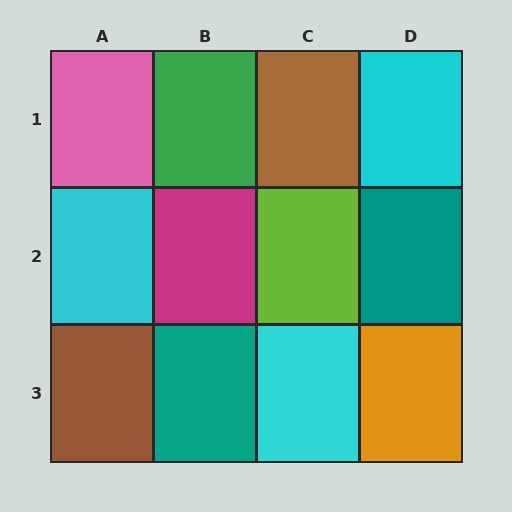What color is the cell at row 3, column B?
Teal.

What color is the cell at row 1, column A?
Pink.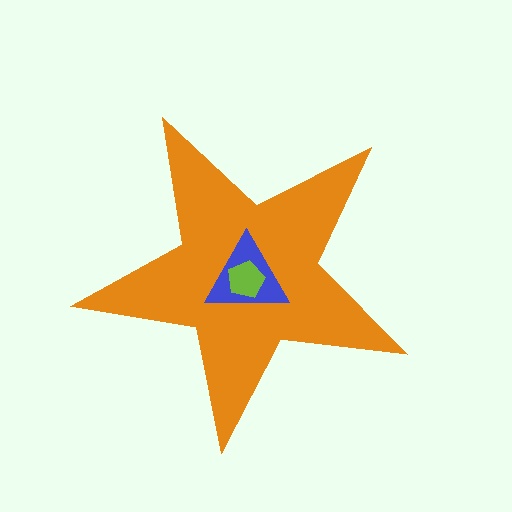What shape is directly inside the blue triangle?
The lime pentagon.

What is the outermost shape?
The orange star.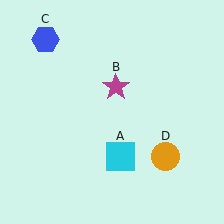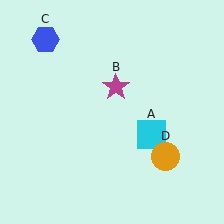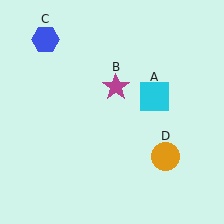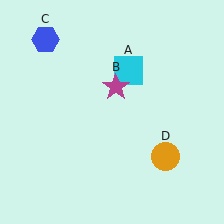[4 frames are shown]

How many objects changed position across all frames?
1 object changed position: cyan square (object A).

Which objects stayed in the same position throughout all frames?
Magenta star (object B) and blue hexagon (object C) and orange circle (object D) remained stationary.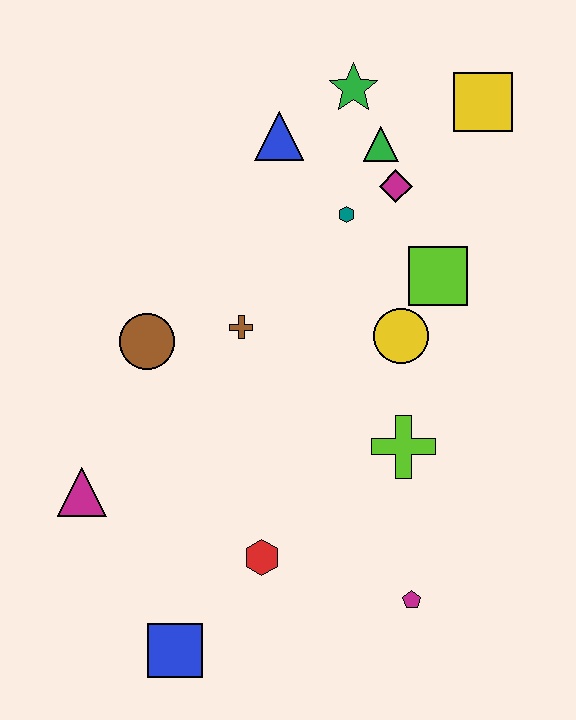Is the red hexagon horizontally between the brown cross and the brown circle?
No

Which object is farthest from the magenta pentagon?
The green star is farthest from the magenta pentagon.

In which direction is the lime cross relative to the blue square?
The lime cross is to the right of the blue square.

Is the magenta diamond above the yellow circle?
Yes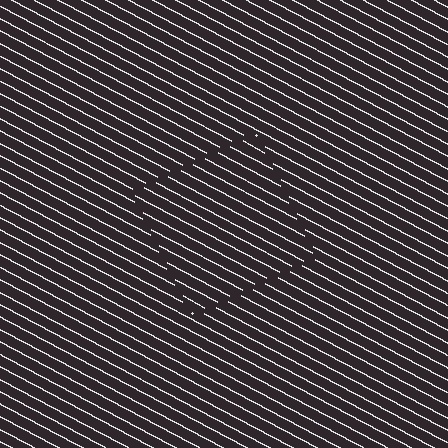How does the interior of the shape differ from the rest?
The interior of the shape contains the same grating, shifted by half a period — the contour is defined by the phase discontinuity where line-ends from the inner and outer gratings abut.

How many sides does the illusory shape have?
4 sides — the line-ends trace a square.